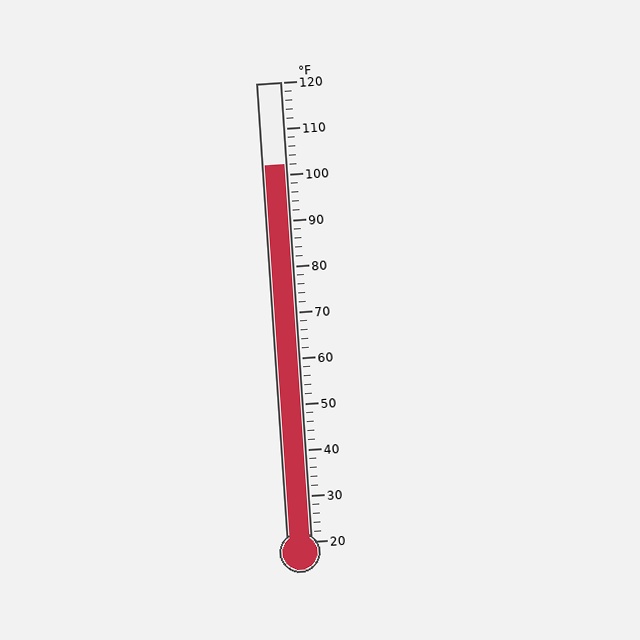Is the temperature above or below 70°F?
The temperature is above 70°F.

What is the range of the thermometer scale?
The thermometer scale ranges from 20°F to 120°F.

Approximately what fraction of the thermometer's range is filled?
The thermometer is filled to approximately 80% of its range.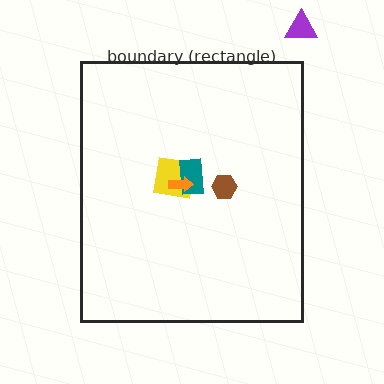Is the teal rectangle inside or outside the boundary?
Inside.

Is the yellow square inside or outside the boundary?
Inside.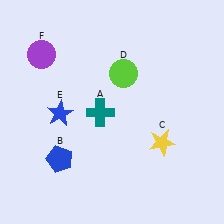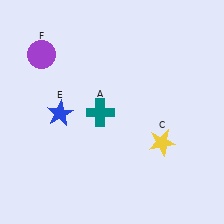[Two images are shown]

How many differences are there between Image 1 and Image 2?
There are 2 differences between the two images.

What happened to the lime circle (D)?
The lime circle (D) was removed in Image 2. It was in the top-right area of Image 1.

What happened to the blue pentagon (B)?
The blue pentagon (B) was removed in Image 2. It was in the bottom-left area of Image 1.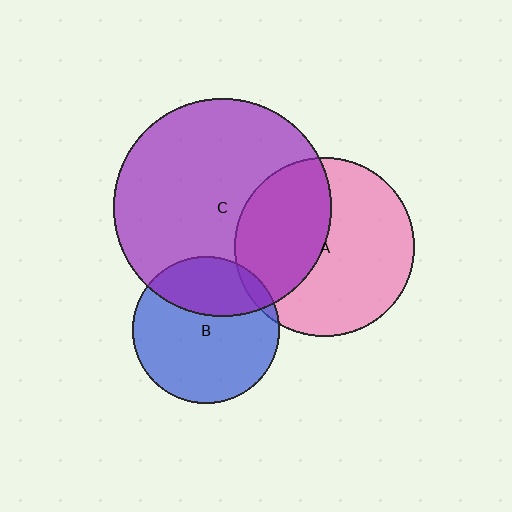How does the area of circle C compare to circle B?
Approximately 2.2 times.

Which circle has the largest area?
Circle C (purple).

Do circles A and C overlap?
Yes.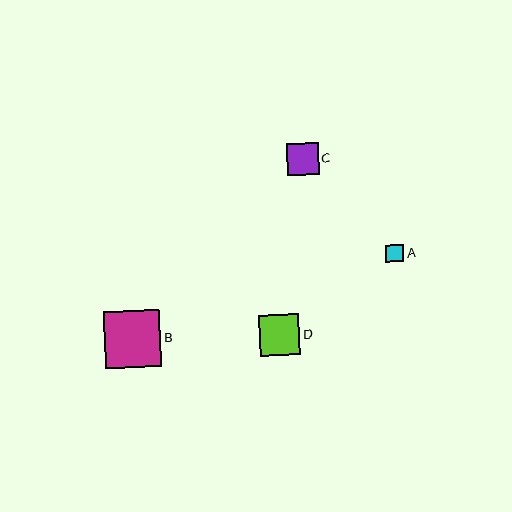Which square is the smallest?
Square A is the smallest with a size of approximately 18 pixels.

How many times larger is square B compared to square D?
Square B is approximately 1.4 times the size of square D.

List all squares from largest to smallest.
From largest to smallest: B, D, C, A.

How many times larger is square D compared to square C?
Square D is approximately 1.3 times the size of square C.